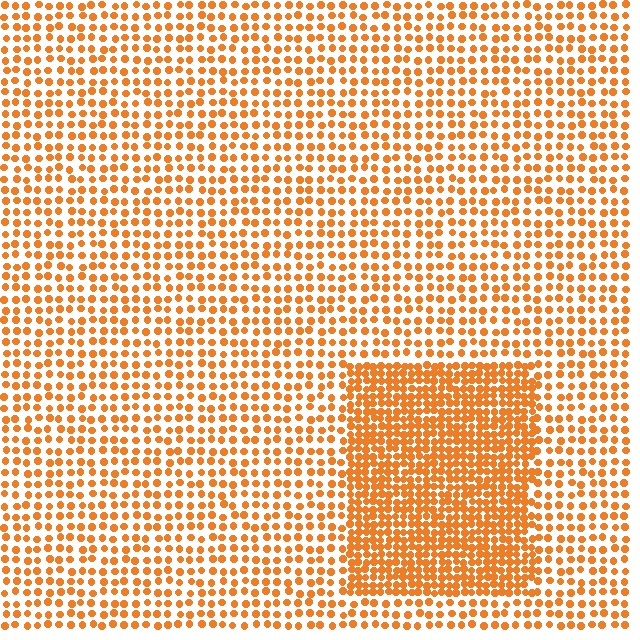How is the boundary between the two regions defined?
The boundary is defined by a change in element density (approximately 2.1x ratio). All elements are the same color, size, and shape.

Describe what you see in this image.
The image contains small orange elements arranged at two different densities. A rectangle-shaped region is visible where the elements are more densely packed than the surrounding area.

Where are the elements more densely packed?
The elements are more densely packed inside the rectangle boundary.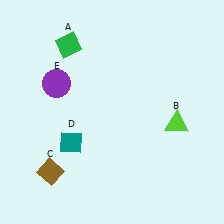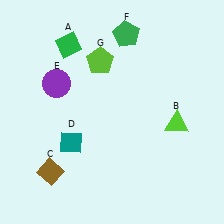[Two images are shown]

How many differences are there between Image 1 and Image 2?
There are 2 differences between the two images.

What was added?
A green pentagon (F), a lime pentagon (G) were added in Image 2.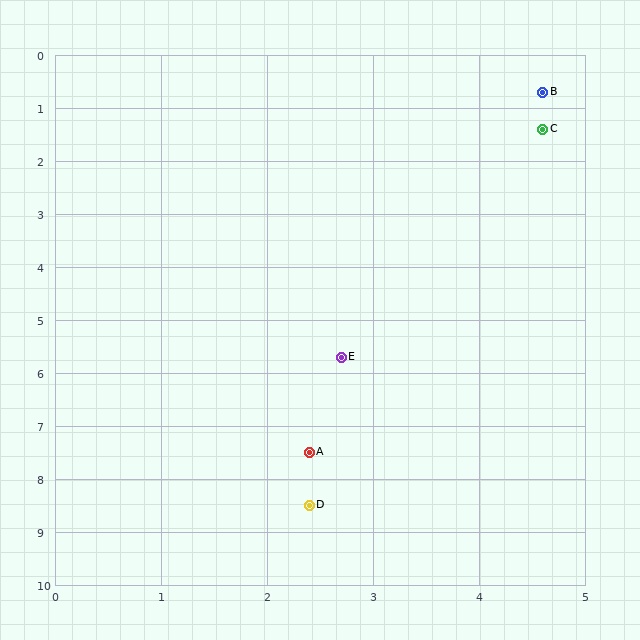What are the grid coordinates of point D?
Point D is at approximately (2.4, 8.5).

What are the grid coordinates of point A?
Point A is at approximately (2.4, 7.5).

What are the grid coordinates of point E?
Point E is at approximately (2.7, 5.7).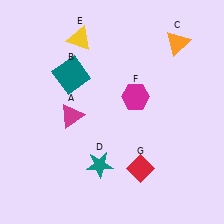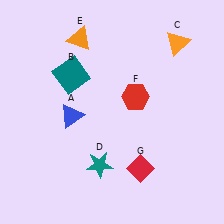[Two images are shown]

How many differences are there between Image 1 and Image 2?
There are 3 differences between the two images.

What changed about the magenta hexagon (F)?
In Image 1, F is magenta. In Image 2, it changed to red.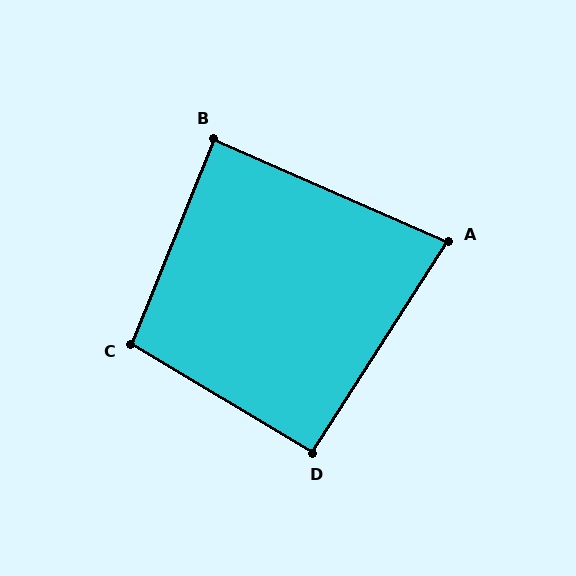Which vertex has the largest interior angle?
C, at approximately 99 degrees.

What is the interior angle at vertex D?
Approximately 92 degrees (approximately right).